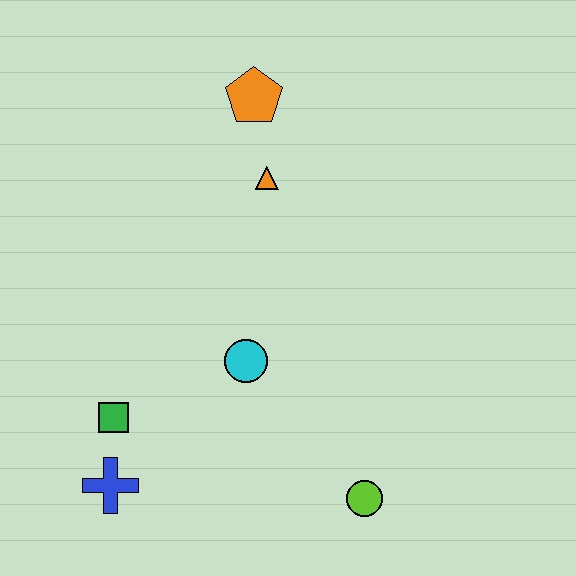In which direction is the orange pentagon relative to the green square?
The orange pentagon is above the green square.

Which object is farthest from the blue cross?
The orange pentagon is farthest from the blue cross.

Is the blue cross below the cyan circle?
Yes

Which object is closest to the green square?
The blue cross is closest to the green square.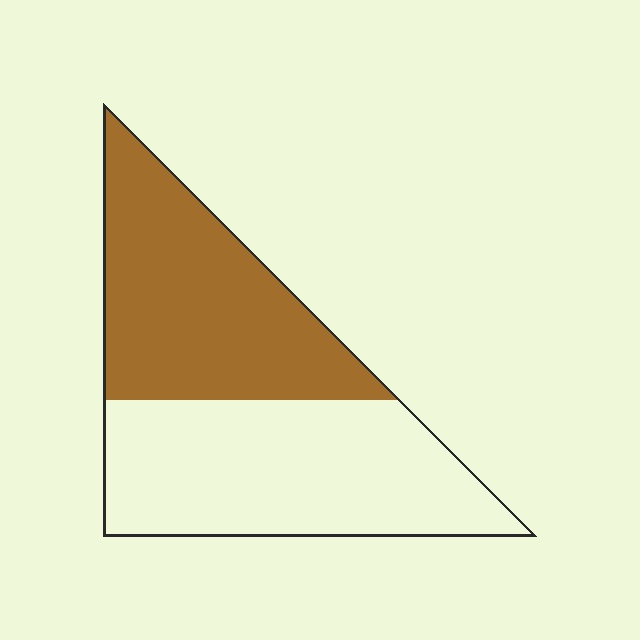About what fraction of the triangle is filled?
About one half (1/2).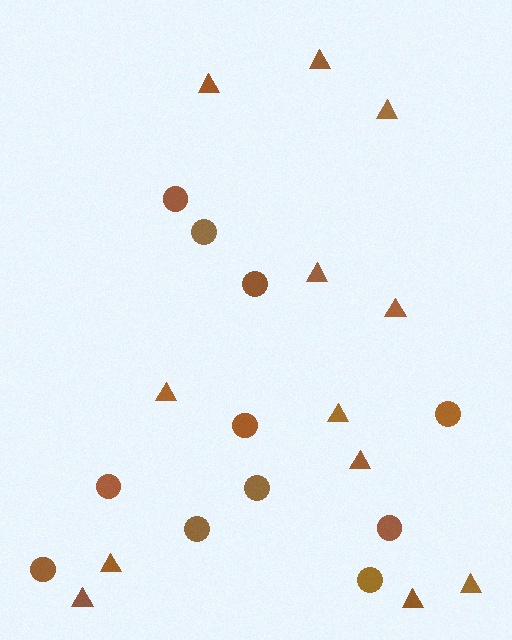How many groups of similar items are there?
There are 2 groups: one group of circles (11) and one group of triangles (12).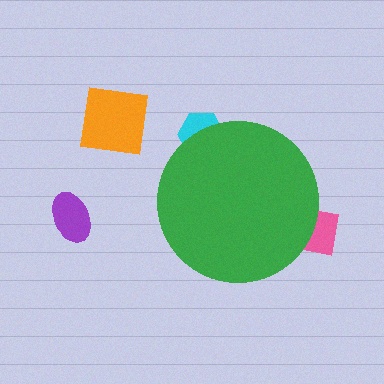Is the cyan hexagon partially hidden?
Yes, the cyan hexagon is partially hidden behind the green circle.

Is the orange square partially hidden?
No, the orange square is fully visible.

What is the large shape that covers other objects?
A green circle.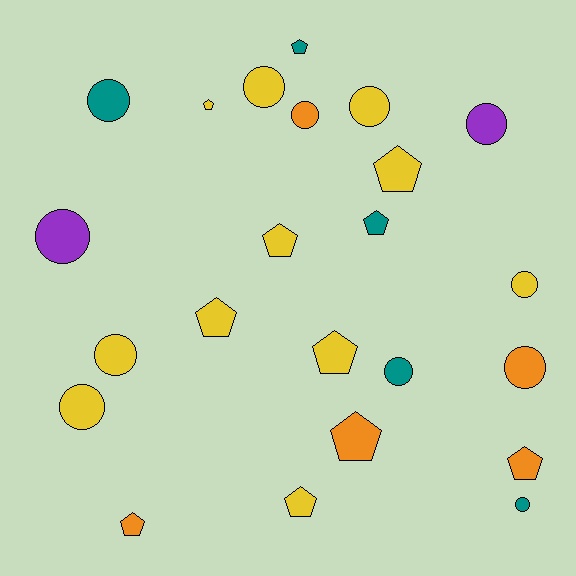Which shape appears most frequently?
Circle, with 12 objects.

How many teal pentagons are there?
There are 2 teal pentagons.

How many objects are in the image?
There are 23 objects.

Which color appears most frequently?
Yellow, with 11 objects.